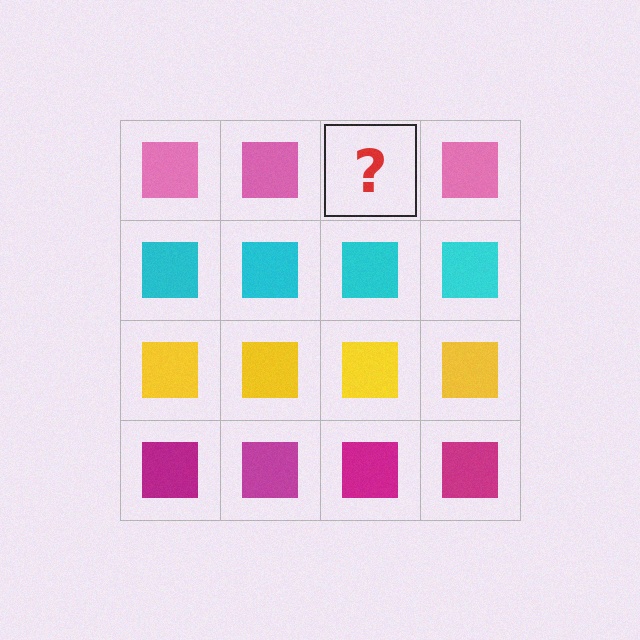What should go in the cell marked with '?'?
The missing cell should contain a pink square.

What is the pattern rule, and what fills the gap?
The rule is that each row has a consistent color. The gap should be filled with a pink square.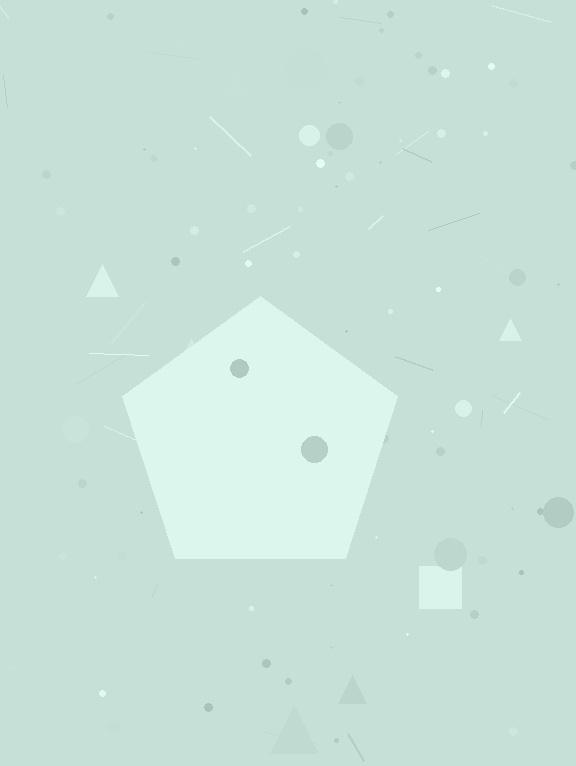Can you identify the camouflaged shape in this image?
The camouflaged shape is a pentagon.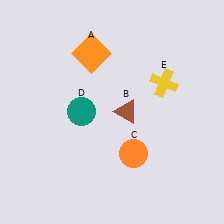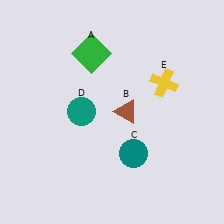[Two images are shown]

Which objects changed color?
A changed from orange to green. C changed from orange to teal.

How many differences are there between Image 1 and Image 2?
There are 2 differences between the two images.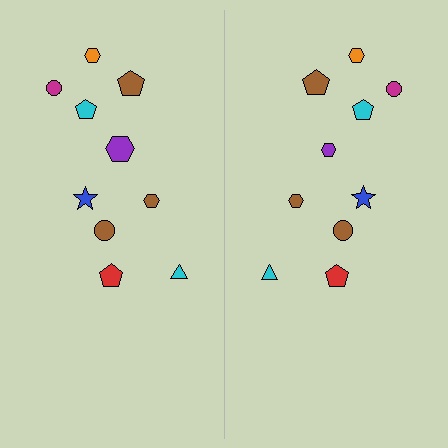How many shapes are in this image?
There are 20 shapes in this image.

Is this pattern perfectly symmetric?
No, the pattern is not perfectly symmetric. The purple hexagon on the right side has a different size than its mirror counterpart.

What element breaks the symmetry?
The purple hexagon on the right side has a different size than its mirror counterpart.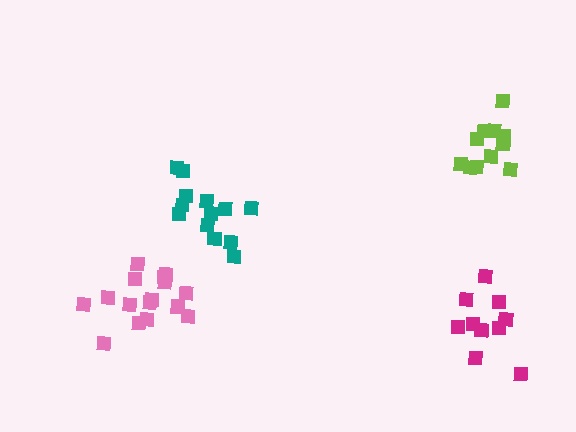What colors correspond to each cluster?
The clusters are colored: lime, teal, pink, magenta.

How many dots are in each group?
Group 1: 11 dots, Group 2: 13 dots, Group 3: 16 dots, Group 4: 10 dots (50 total).